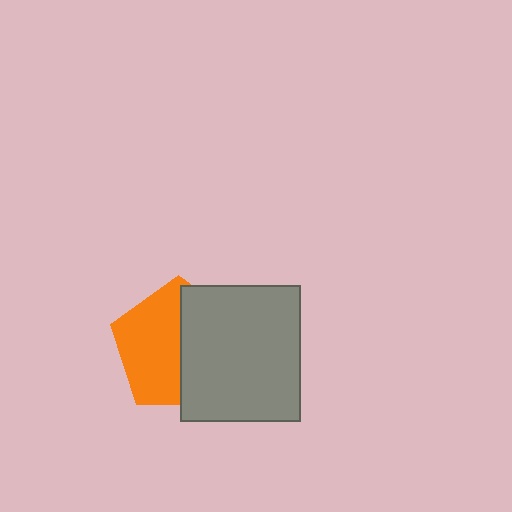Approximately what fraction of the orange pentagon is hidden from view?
Roughly 48% of the orange pentagon is hidden behind the gray rectangle.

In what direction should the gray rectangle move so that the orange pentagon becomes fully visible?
The gray rectangle should move right. That is the shortest direction to clear the overlap and leave the orange pentagon fully visible.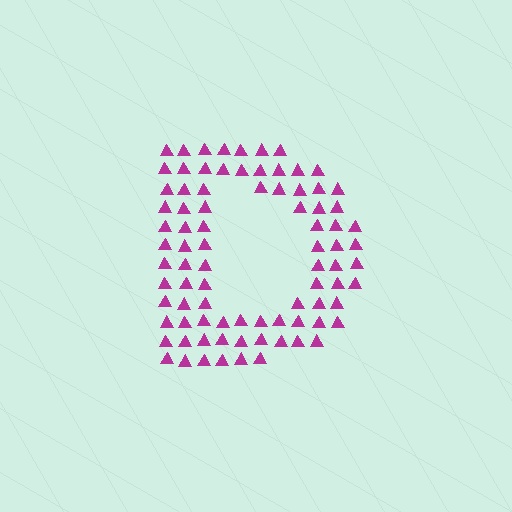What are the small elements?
The small elements are triangles.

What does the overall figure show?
The overall figure shows the letter D.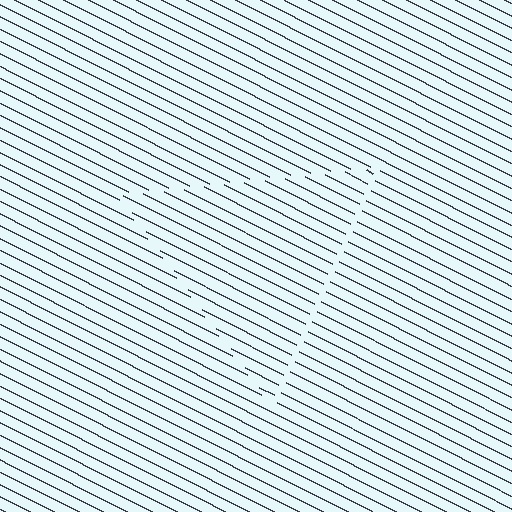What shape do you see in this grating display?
An illusory triangle. The interior of the shape contains the same grating, shifted by half a period — the contour is defined by the phase discontinuity where line-ends from the inner and outer gratings abut.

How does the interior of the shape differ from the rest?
The interior of the shape contains the same grating, shifted by half a period — the contour is defined by the phase discontinuity where line-ends from the inner and outer gratings abut.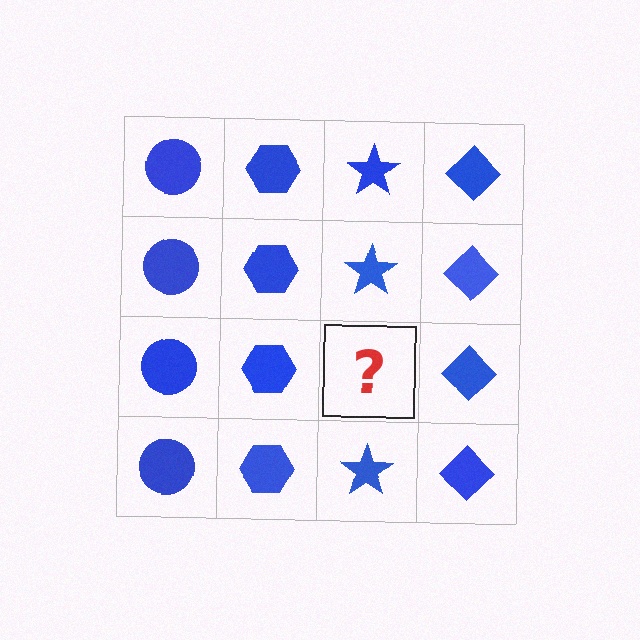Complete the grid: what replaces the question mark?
The question mark should be replaced with a blue star.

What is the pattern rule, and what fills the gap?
The rule is that each column has a consistent shape. The gap should be filled with a blue star.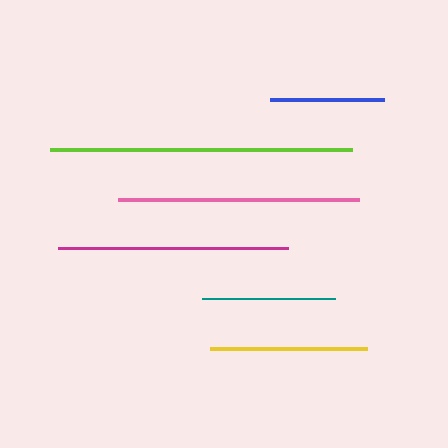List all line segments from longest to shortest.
From longest to shortest: lime, pink, magenta, yellow, teal, blue.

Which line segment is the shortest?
The blue line is the shortest at approximately 114 pixels.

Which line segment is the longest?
The lime line is the longest at approximately 302 pixels.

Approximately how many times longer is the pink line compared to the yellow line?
The pink line is approximately 1.5 times the length of the yellow line.